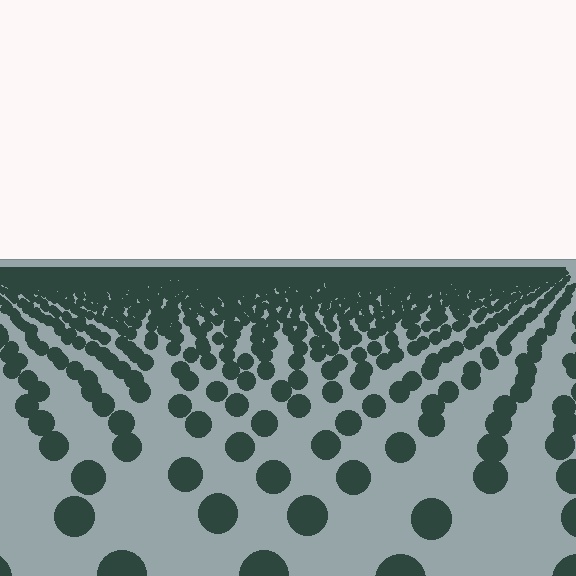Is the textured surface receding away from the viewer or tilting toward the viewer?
The surface is receding away from the viewer. Texture elements get smaller and denser toward the top.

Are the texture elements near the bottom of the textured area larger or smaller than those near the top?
Larger. Near the bottom, elements are closer to the viewer and appear at a bigger on-screen size.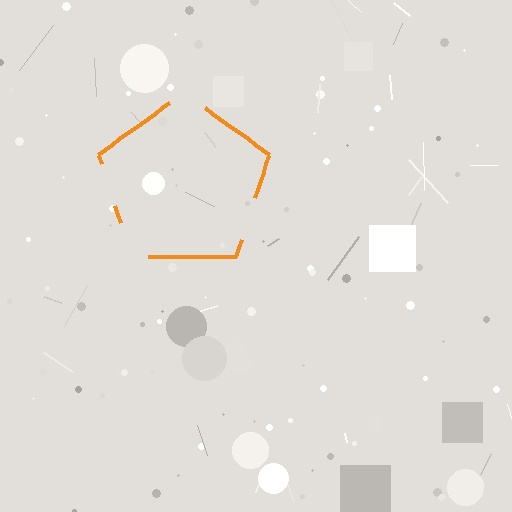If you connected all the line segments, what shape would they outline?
They would outline a pentagon.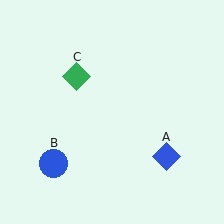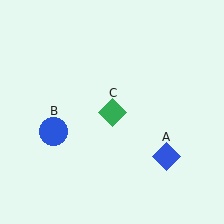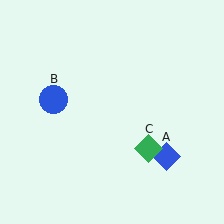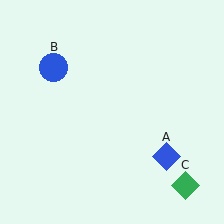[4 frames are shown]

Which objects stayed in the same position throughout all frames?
Blue diamond (object A) remained stationary.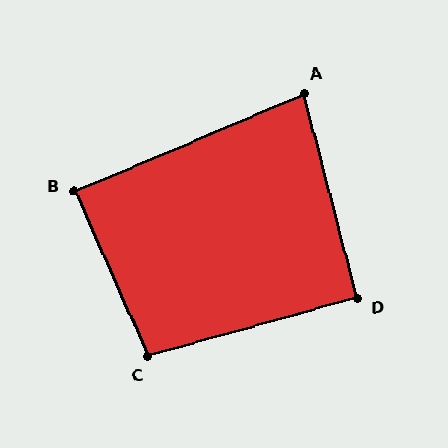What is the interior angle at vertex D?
Approximately 91 degrees (approximately right).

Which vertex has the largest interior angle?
C, at approximately 98 degrees.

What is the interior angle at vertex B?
Approximately 89 degrees (approximately right).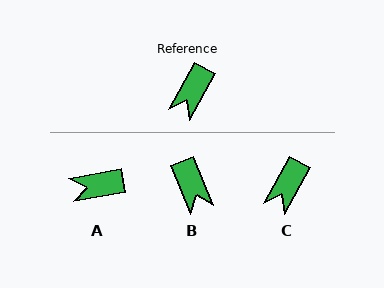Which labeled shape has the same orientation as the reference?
C.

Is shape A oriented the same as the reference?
No, it is off by about 51 degrees.